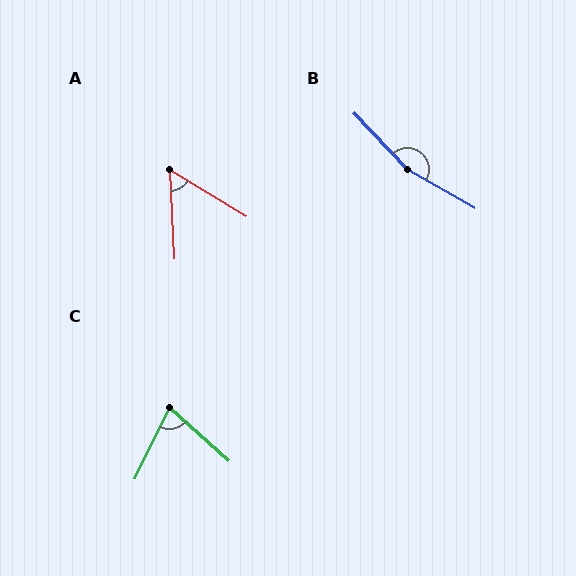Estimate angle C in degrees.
Approximately 74 degrees.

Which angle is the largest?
B, at approximately 163 degrees.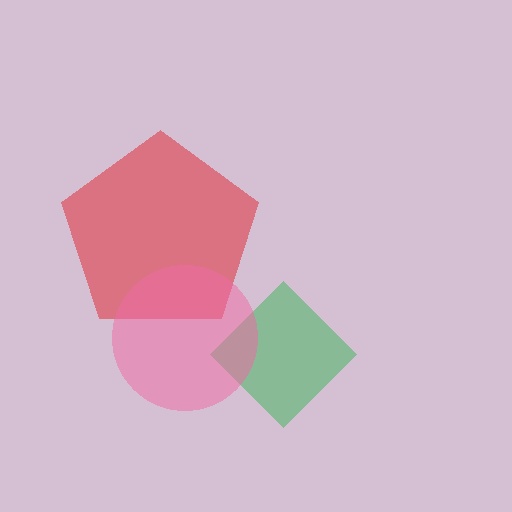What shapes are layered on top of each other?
The layered shapes are: a green diamond, a red pentagon, a pink circle.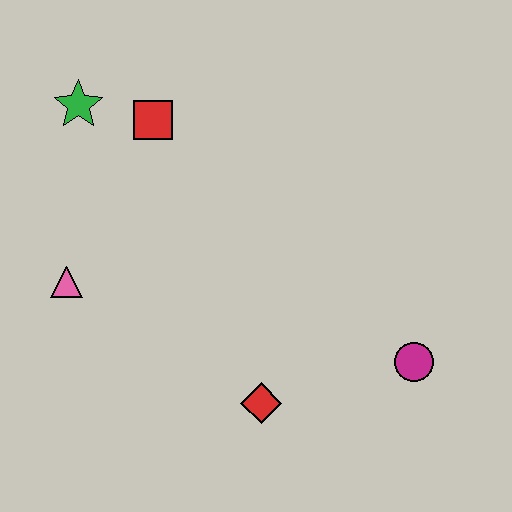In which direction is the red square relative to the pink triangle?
The red square is above the pink triangle.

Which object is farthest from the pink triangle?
The magenta circle is farthest from the pink triangle.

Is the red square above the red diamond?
Yes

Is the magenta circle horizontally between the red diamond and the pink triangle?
No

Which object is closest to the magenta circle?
The red diamond is closest to the magenta circle.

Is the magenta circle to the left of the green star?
No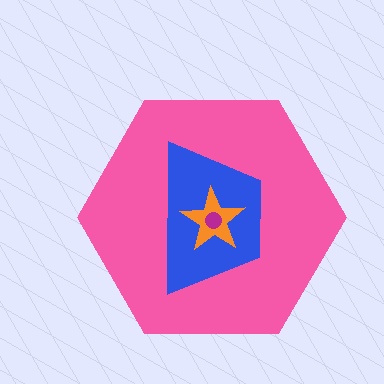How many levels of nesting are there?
4.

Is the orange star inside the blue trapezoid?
Yes.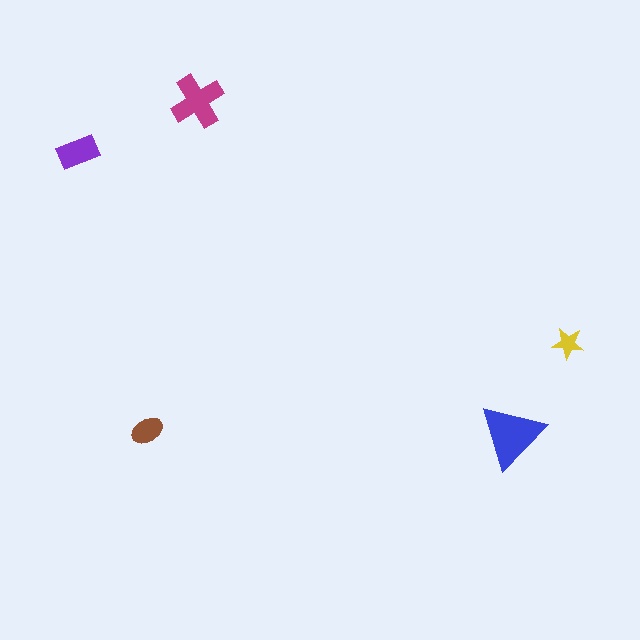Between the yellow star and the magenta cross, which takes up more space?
The magenta cross.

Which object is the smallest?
The yellow star.